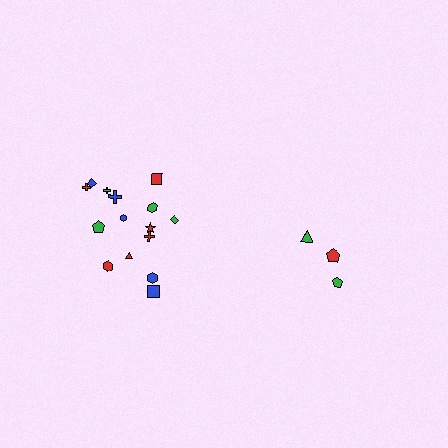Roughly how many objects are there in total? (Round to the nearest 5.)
Roughly 20 objects in total.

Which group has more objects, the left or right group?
The left group.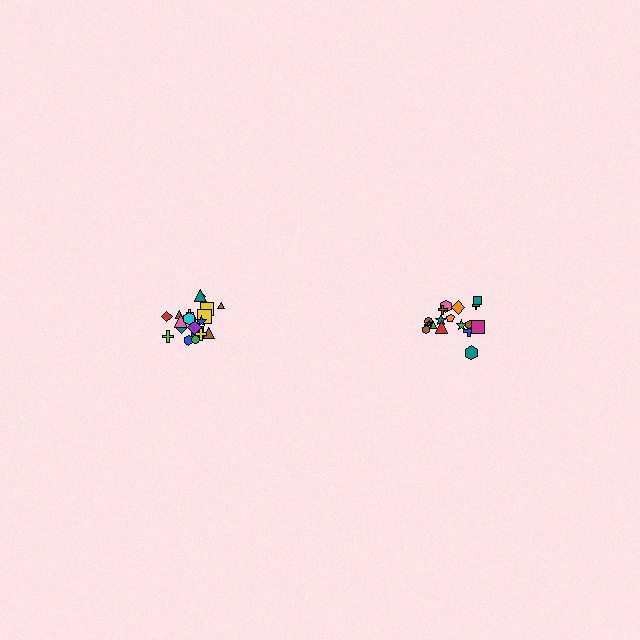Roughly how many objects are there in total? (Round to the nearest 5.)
Roughly 40 objects in total.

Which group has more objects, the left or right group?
The left group.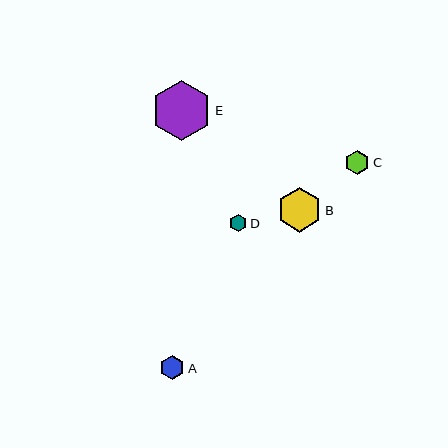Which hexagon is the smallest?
Hexagon D is the smallest with a size of approximately 17 pixels.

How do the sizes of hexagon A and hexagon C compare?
Hexagon A and hexagon C are approximately the same size.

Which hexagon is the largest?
Hexagon E is the largest with a size of approximately 60 pixels.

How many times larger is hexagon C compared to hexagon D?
Hexagon C is approximately 1.4 times the size of hexagon D.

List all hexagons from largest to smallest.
From largest to smallest: E, B, A, C, D.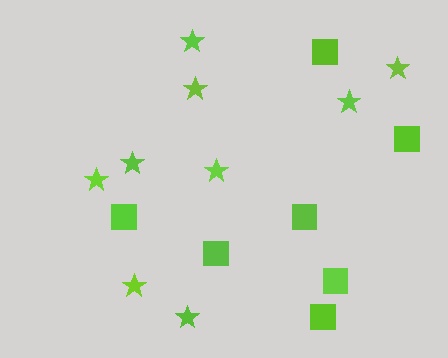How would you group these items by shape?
There are 2 groups: one group of squares (7) and one group of stars (9).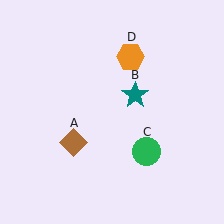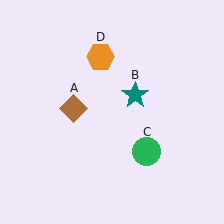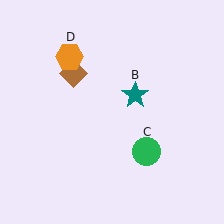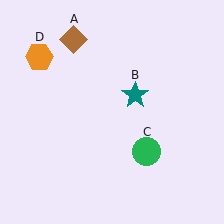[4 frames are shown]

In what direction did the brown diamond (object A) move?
The brown diamond (object A) moved up.